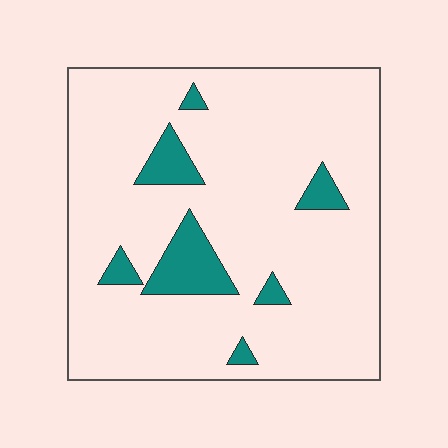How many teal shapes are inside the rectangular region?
7.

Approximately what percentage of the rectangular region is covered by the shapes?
Approximately 10%.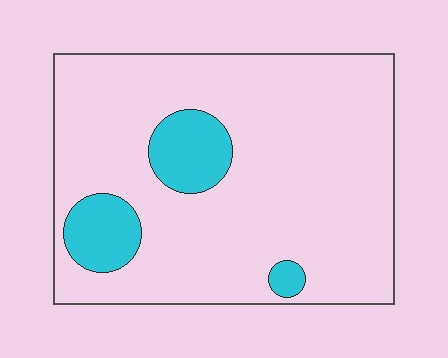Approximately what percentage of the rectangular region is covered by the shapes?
Approximately 15%.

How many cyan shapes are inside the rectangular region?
3.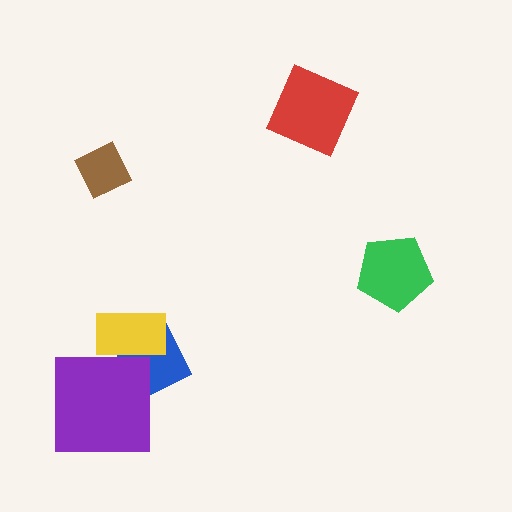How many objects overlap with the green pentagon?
0 objects overlap with the green pentagon.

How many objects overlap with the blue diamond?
2 objects overlap with the blue diamond.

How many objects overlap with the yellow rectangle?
1 object overlaps with the yellow rectangle.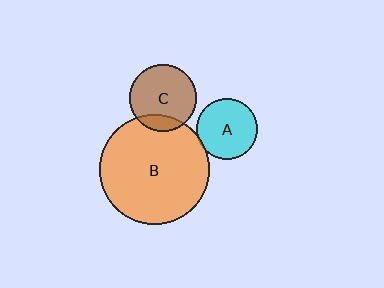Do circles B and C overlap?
Yes.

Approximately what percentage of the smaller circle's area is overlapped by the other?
Approximately 15%.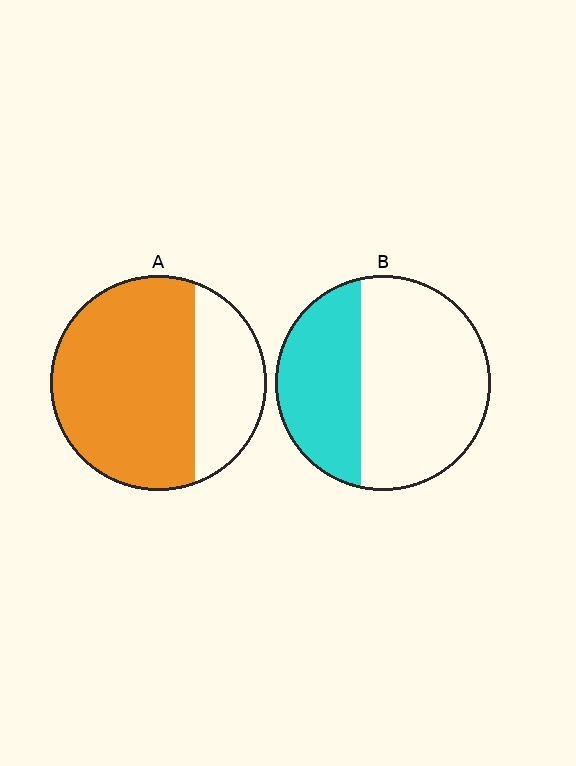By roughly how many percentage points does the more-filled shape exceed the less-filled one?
By roughly 35 percentage points (A over B).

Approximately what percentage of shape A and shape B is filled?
A is approximately 70% and B is approximately 35%.